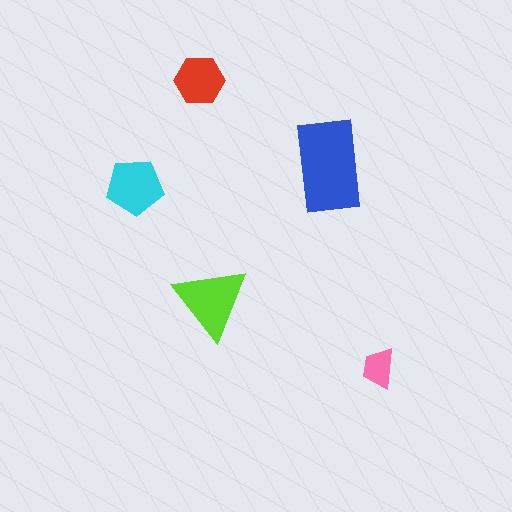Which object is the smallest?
The pink trapezoid.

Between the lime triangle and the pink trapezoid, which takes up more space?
The lime triangle.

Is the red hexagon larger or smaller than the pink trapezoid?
Larger.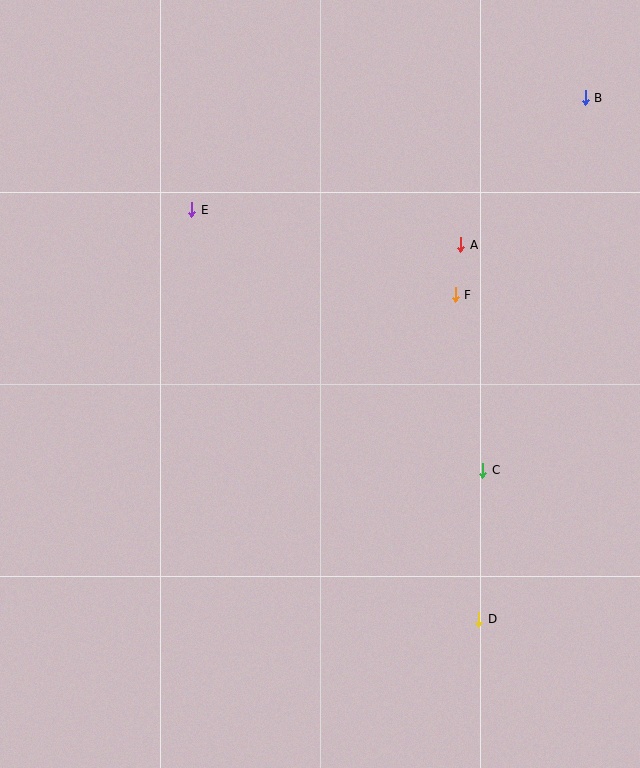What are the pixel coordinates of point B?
Point B is at (585, 98).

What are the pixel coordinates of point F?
Point F is at (455, 295).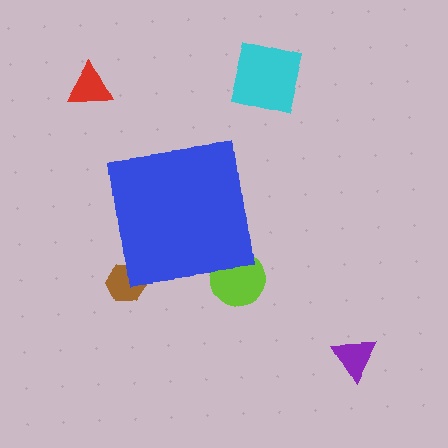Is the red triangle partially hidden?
No, the red triangle is fully visible.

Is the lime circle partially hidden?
Yes, the lime circle is partially hidden behind the blue square.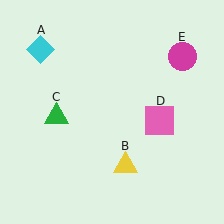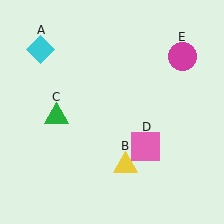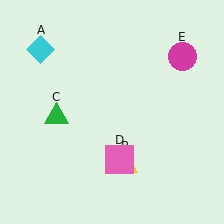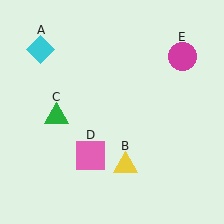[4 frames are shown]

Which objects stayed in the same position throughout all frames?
Cyan diamond (object A) and yellow triangle (object B) and green triangle (object C) and magenta circle (object E) remained stationary.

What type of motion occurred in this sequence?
The pink square (object D) rotated clockwise around the center of the scene.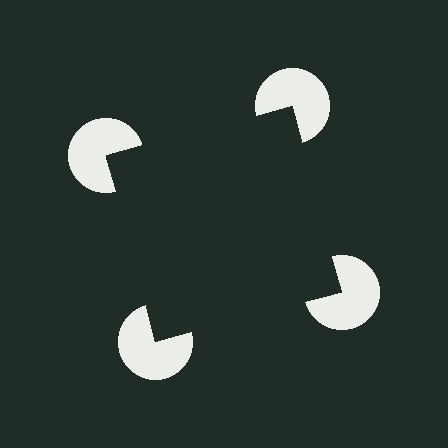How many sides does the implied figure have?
4 sides.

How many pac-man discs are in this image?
There are 4 — one at each vertex of the illusory square.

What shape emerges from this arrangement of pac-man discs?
An illusory square — its edges are inferred from the aligned wedge cuts in the pac-man discs, not physically drawn.